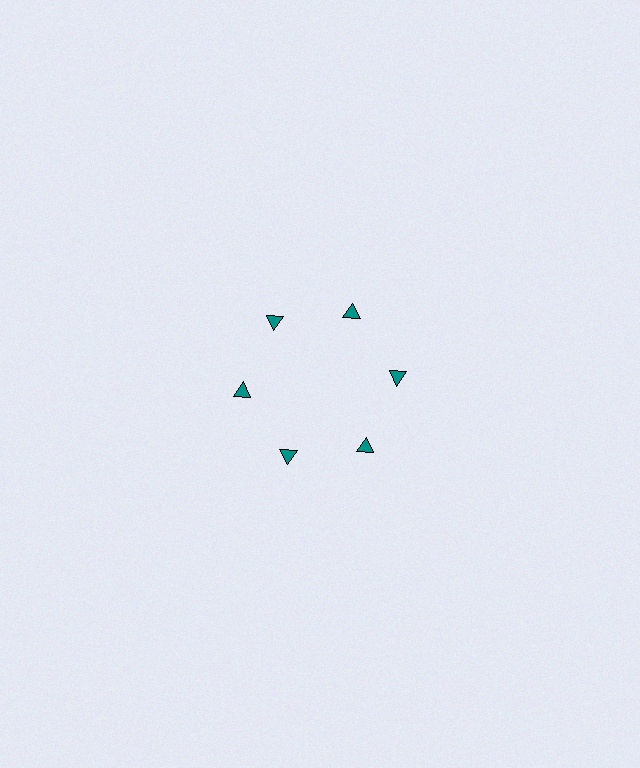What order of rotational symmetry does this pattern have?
This pattern has 6-fold rotational symmetry.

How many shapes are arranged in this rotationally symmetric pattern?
There are 6 shapes, arranged in 6 groups of 1.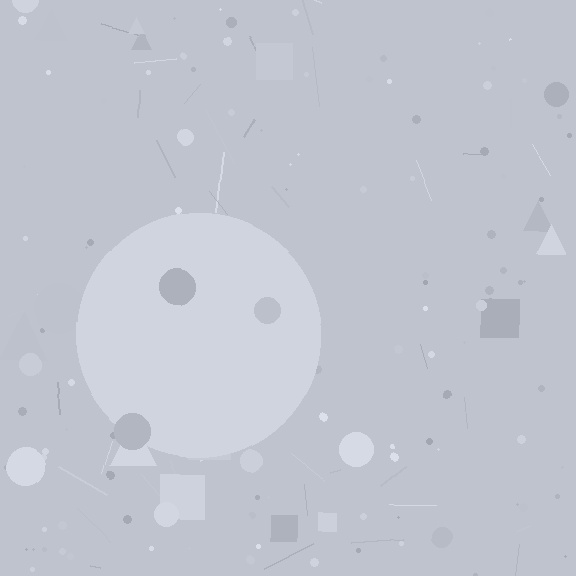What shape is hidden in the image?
A circle is hidden in the image.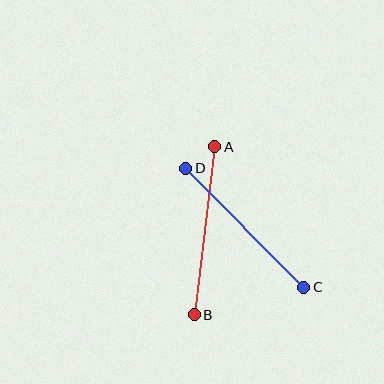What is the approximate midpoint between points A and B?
The midpoint is at approximately (204, 231) pixels.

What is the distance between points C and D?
The distance is approximately 168 pixels.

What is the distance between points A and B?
The distance is approximately 169 pixels.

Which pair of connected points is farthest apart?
Points A and B are farthest apart.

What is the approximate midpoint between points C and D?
The midpoint is at approximately (245, 228) pixels.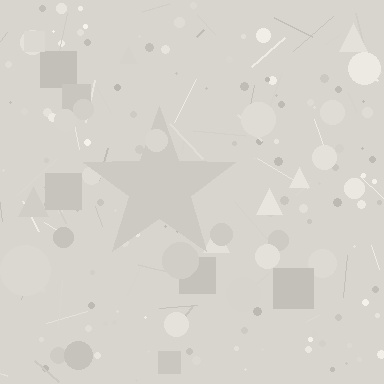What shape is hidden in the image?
A star is hidden in the image.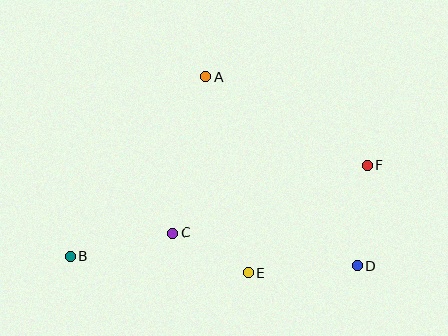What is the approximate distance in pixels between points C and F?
The distance between C and F is approximately 206 pixels.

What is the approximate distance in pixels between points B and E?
The distance between B and E is approximately 179 pixels.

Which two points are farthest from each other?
Points B and F are farthest from each other.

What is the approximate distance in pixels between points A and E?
The distance between A and E is approximately 200 pixels.